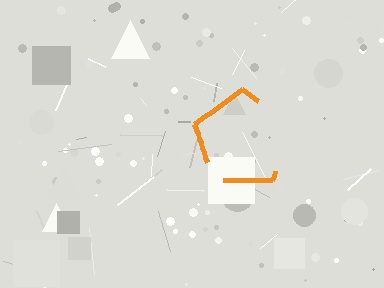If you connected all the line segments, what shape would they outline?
They would outline a pentagon.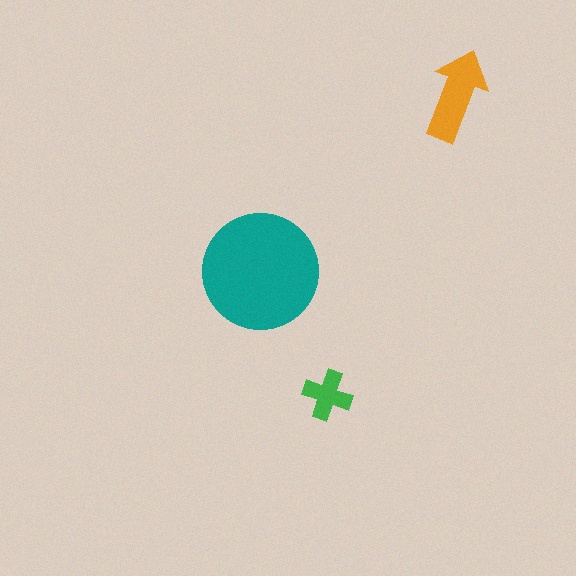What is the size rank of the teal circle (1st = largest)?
1st.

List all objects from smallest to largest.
The green cross, the orange arrow, the teal circle.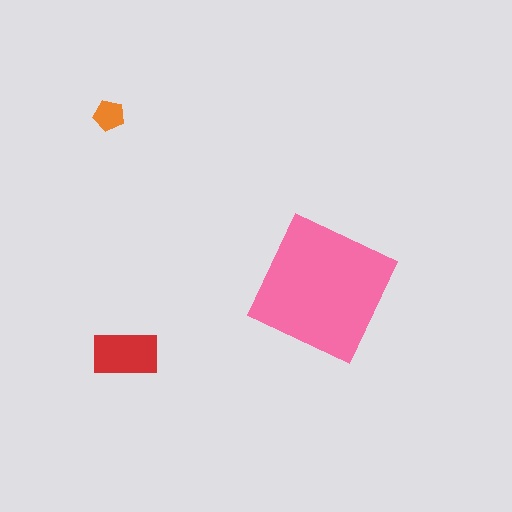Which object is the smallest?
The orange pentagon.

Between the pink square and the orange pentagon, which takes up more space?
The pink square.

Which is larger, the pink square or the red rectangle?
The pink square.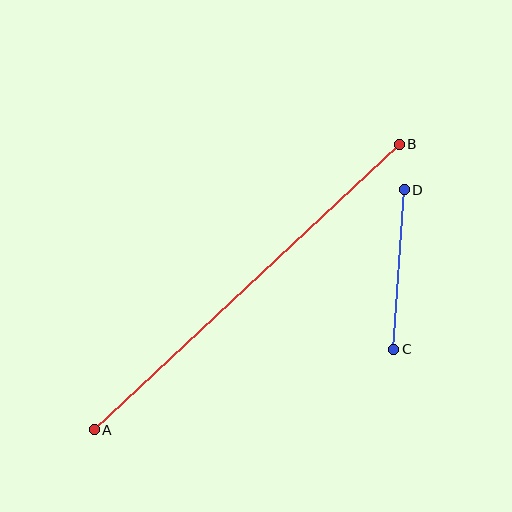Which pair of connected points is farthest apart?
Points A and B are farthest apart.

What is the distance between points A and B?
The distance is approximately 418 pixels.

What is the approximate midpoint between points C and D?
The midpoint is at approximately (399, 270) pixels.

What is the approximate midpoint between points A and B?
The midpoint is at approximately (247, 287) pixels.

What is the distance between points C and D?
The distance is approximately 160 pixels.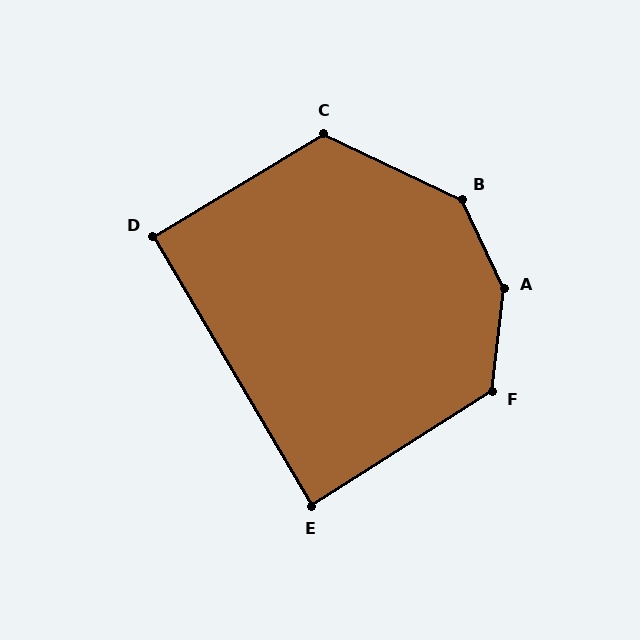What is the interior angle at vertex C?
Approximately 123 degrees (obtuse).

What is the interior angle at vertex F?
Approximately 129 degrees (obtuse).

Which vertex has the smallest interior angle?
E, at approximately 88 degrees.